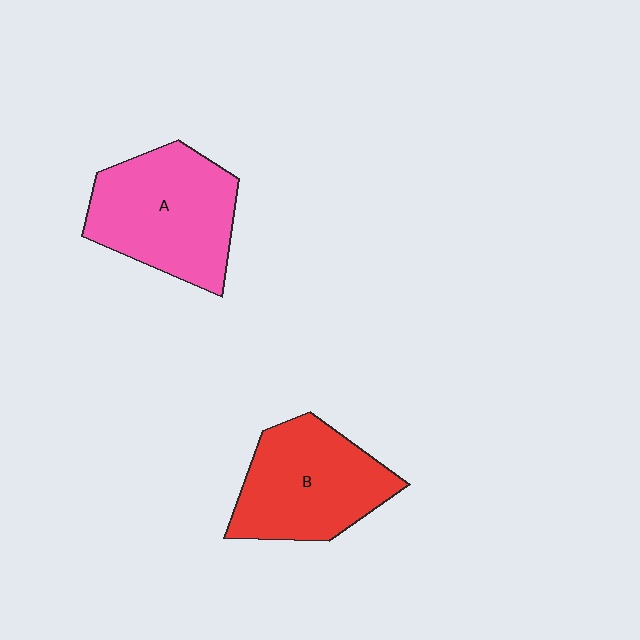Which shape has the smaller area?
Shape B (red).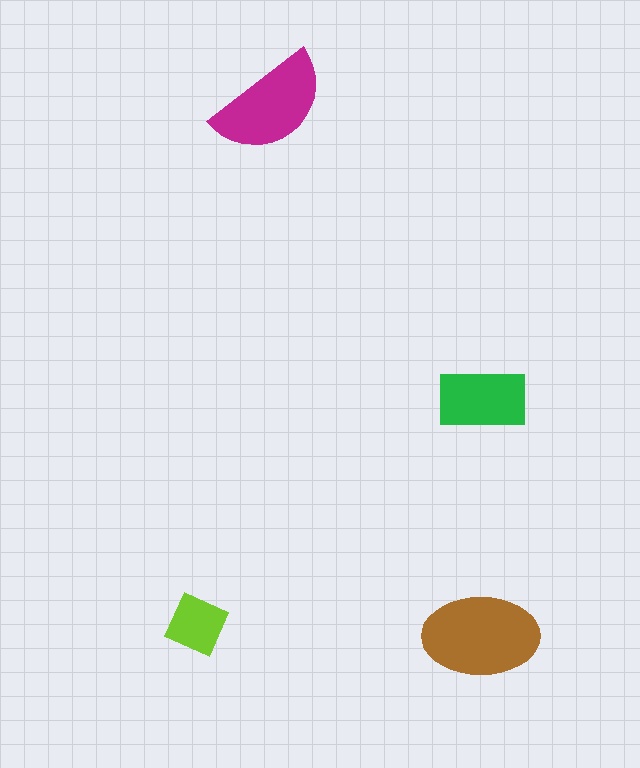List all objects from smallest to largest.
The lime diamond, the green rectangle, the magenta semicircle, the brown ellipse.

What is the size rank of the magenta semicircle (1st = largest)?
2nd.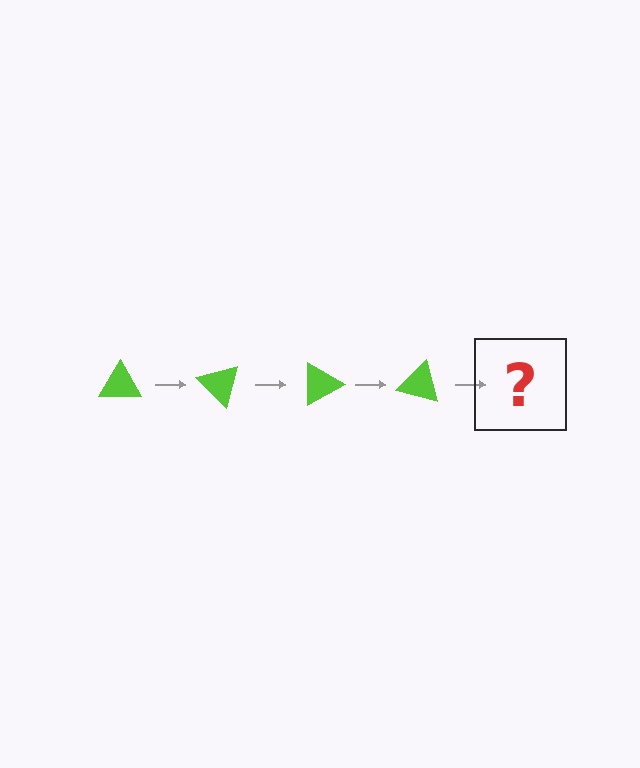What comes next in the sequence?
The next element should be a lime triangle rotated 180 degrees.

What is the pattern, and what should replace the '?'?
The pattern is that the triangle rotates 45 degrees each step. The '?' should be a lime triangle rotated 180 degrees.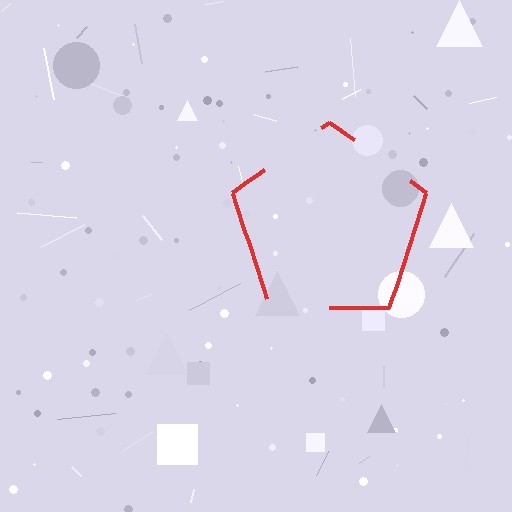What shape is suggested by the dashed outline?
The dashed outline suggests a pentagon.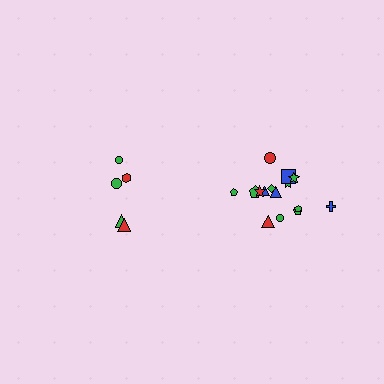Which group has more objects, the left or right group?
The right group.